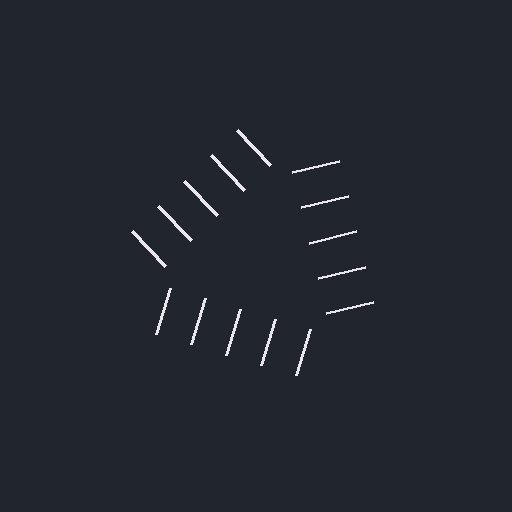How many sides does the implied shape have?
3 sides — the line-ends trace a triangle.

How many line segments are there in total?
15 — 5 along each of the 3 edges.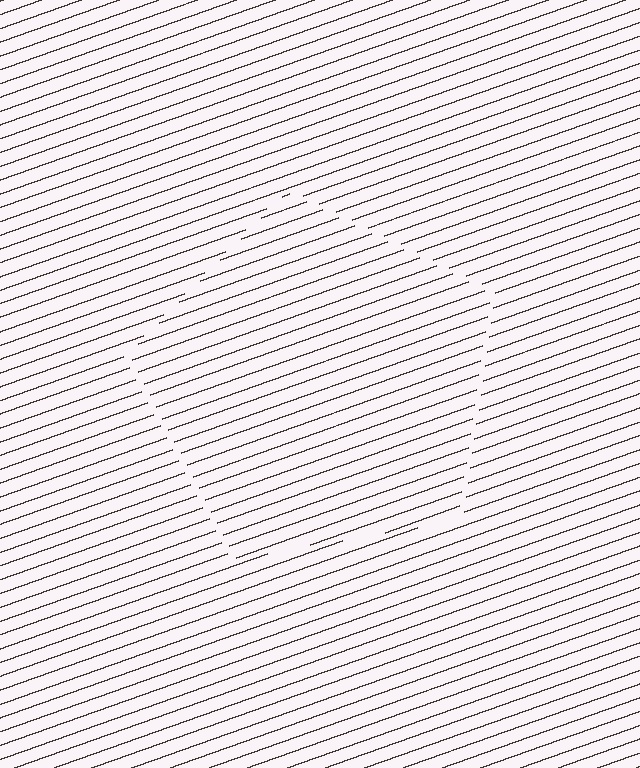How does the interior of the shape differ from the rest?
The interior of the shape contains the same grating, shifted by half a period — the contour is defined by the phase discontinuity where line-ends from the inner and outer gratings abut.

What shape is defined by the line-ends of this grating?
An illusory pentagon. The interior of the shape contains the same grating, shifted by half a period — the contour is defined by the phase discontinuity where line-ends from the inner and outer gratings abut.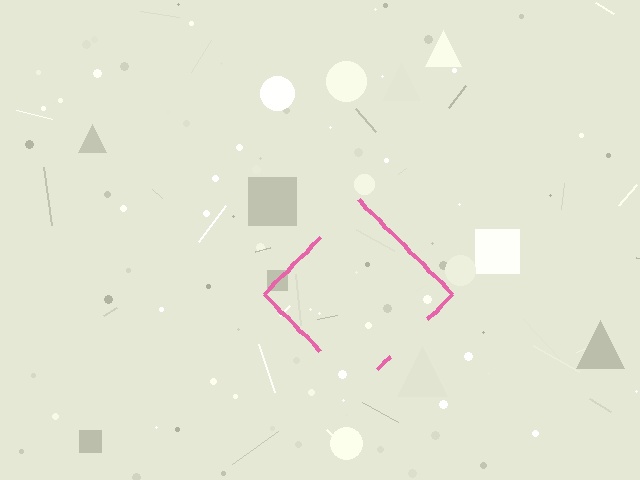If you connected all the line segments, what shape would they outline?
They would outline a diamond.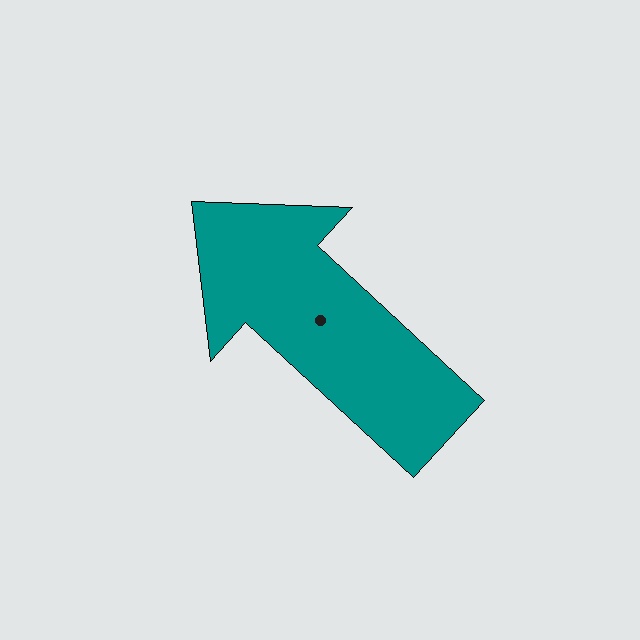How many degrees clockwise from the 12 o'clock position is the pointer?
Approximately 313 degrees.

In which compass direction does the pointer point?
Northwest.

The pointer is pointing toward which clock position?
Roughly 10 o'clock.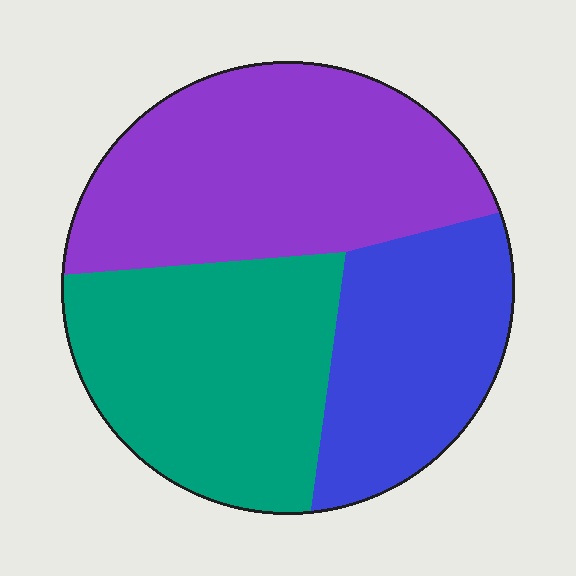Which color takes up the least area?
Blue, at roughly 25%.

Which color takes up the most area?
Purple, at roughly 40%.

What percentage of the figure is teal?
Teal takes up between a third and a half of the figure.